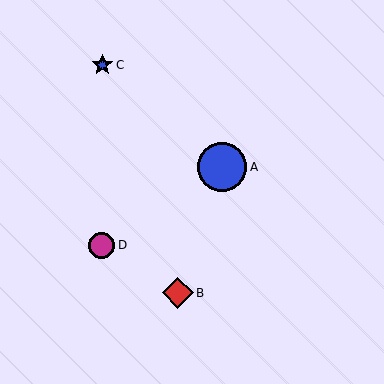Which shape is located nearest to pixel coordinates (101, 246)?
The magenta circle (labeled D) at (102, 245) is nearest to that location.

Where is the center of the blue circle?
The center of the blue circle is at (222, 167).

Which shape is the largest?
The blue circle (labeled A) is the largest.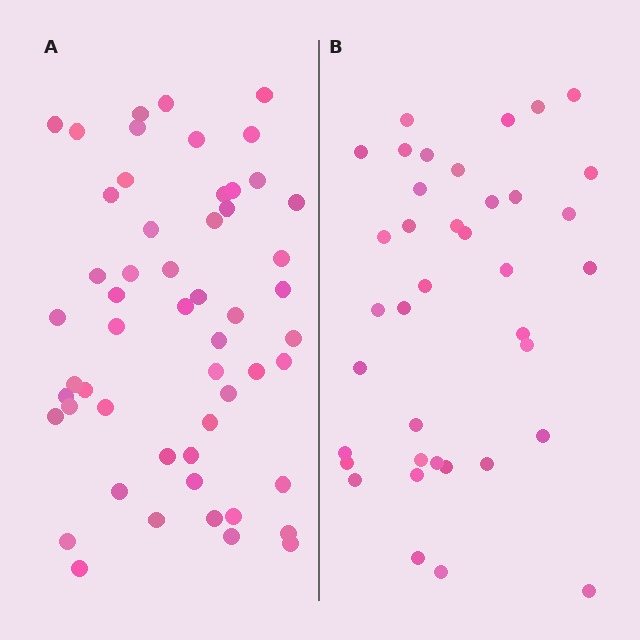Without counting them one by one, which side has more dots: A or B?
Region A (the left region) has more dots.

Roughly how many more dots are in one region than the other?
Region A has approximately 15 more dots than region B.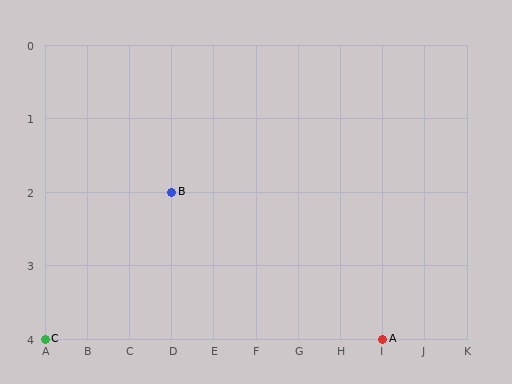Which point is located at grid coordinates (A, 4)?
Point C is at (A, 4).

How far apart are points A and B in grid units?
Points A and B are 5 columns and 2 rows apart (about 5.4 grid units diagonally).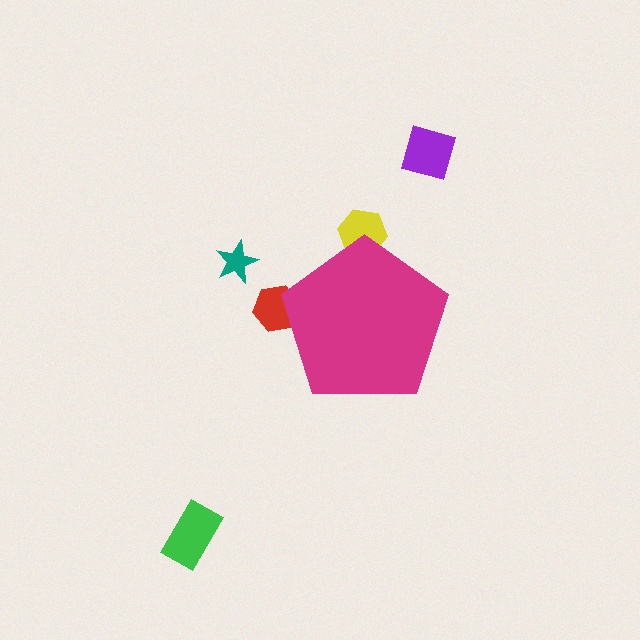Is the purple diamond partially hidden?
No, the purple diamond is fully visible.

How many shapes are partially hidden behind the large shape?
2 shapes are partially hidden.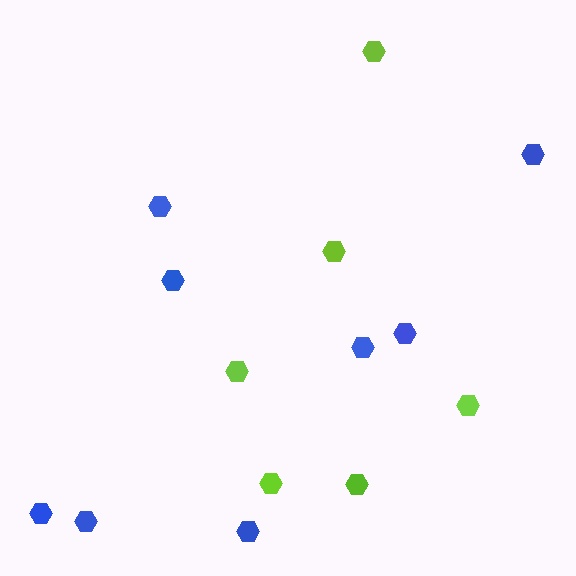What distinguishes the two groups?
There are 2 groups: one group of blue hexagons (8) and one group of lime hexagons (6).